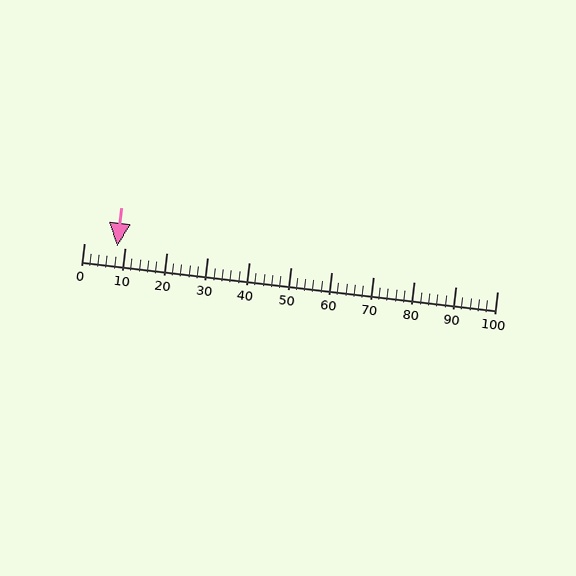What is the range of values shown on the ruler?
The ruler shows values from 0 to 100.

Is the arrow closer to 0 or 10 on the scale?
The arrow is closer to 10.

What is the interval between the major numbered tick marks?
The major tick marks are spaced 10 units apart.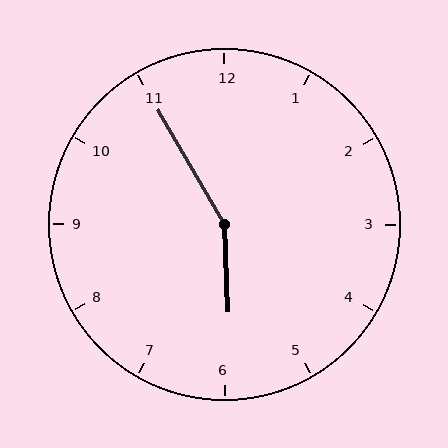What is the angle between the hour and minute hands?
Approximately 152 degrees.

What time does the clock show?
5:55.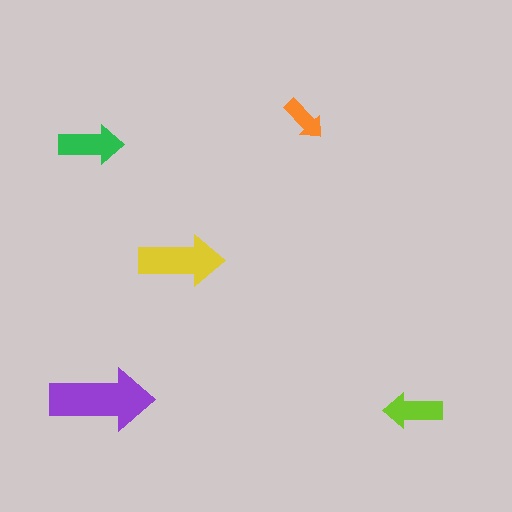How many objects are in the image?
There are 5 objects in the image.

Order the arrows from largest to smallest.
the purple one, the yellow one, the green one, the lime one, the orange one.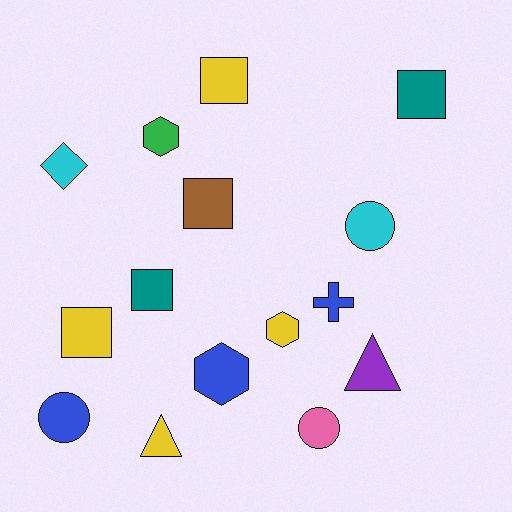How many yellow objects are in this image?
There are 4 yellow objects.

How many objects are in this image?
There are 15 objects.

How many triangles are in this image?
There are 2 triangles.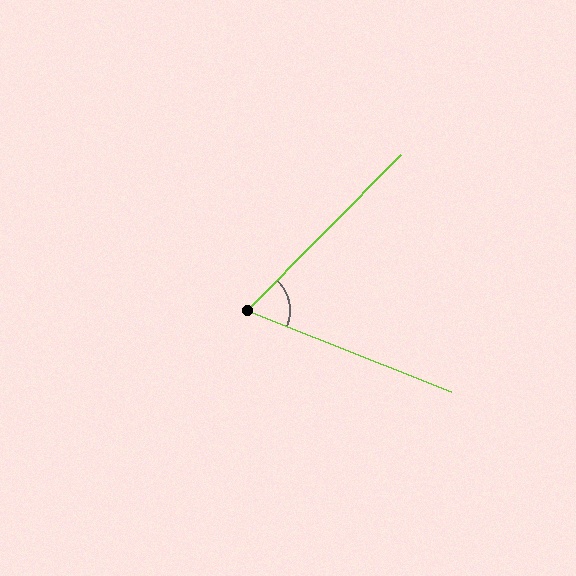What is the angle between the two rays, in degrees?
Approximately 67 degrees.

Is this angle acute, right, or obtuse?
It is acute.